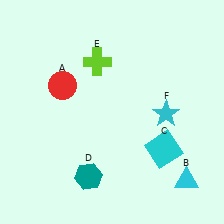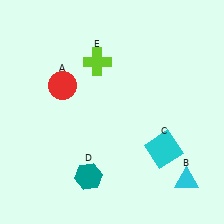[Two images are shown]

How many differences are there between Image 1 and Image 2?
There is 1 difference between the two images.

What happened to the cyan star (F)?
The cyan star (F) was removed in Image 2. It was in the bottom-right area of Image 1.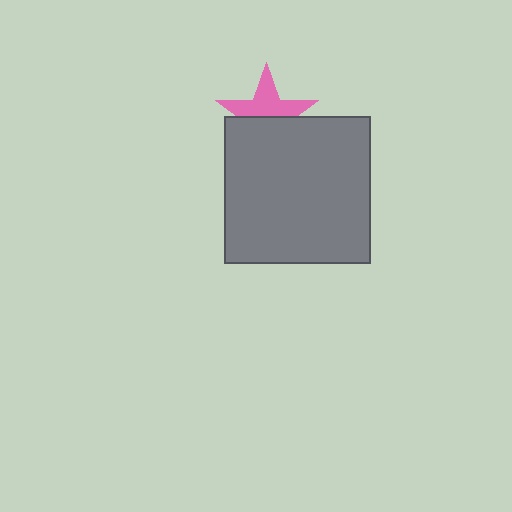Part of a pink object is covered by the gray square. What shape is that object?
It is a star.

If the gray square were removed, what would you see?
You would see the complete pink star.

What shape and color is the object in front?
The object in front is a gray square.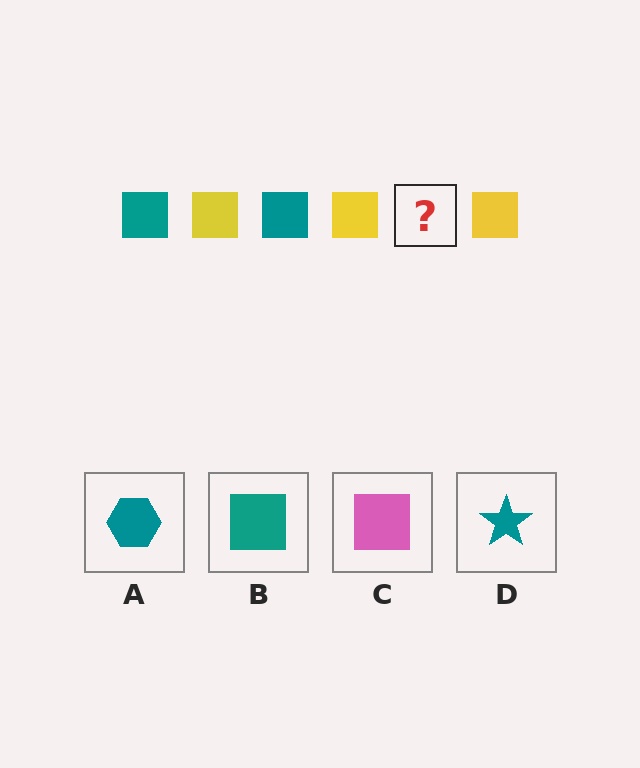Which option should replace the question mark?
Option B.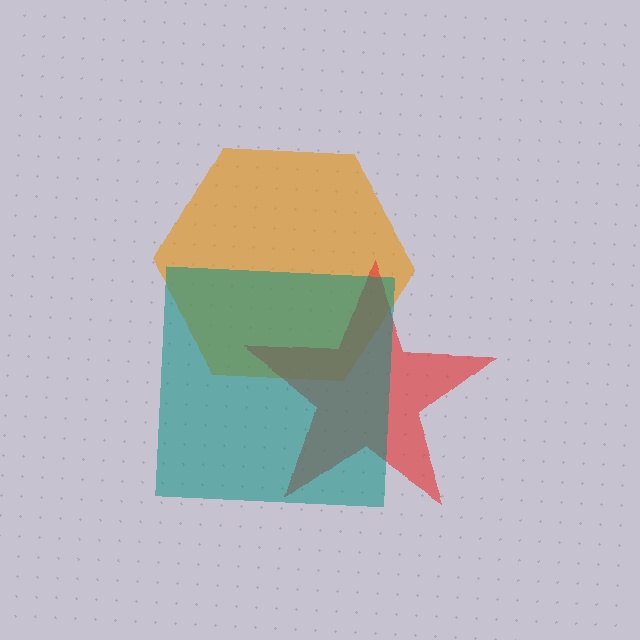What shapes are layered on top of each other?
The layered shapes are: an orange hexagon, a red star, a teal square.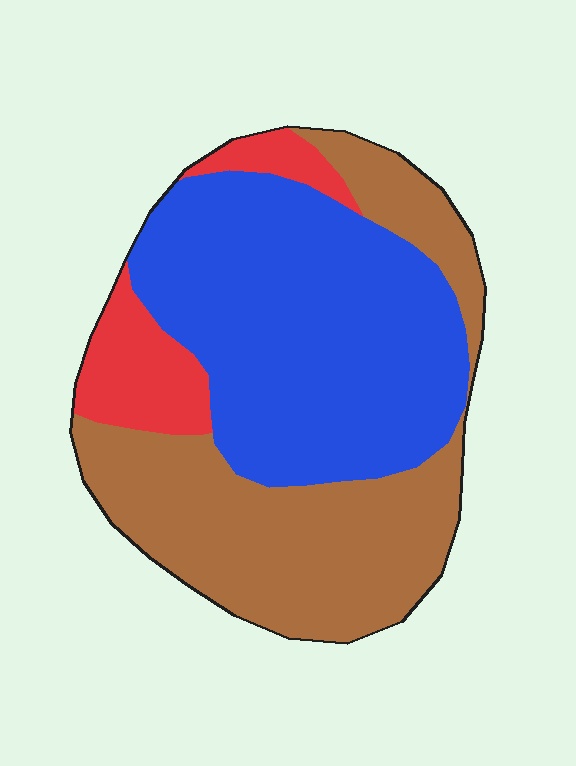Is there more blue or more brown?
Blue.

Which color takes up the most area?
Blue, at roughly 45%.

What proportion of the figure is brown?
Brown covers roughly 40% of the figure.